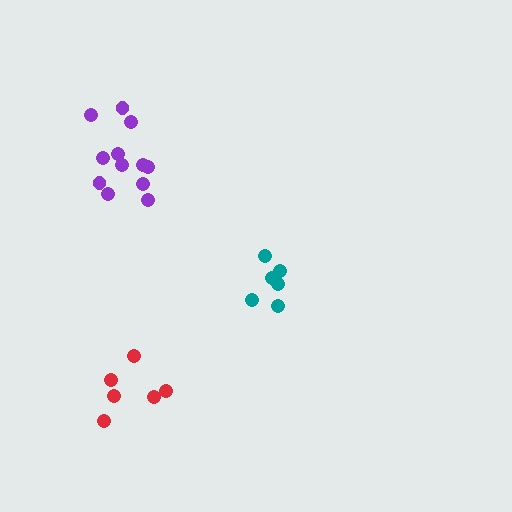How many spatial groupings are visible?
There are 3 spatial groupings.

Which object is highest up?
The purple cluster is topmost.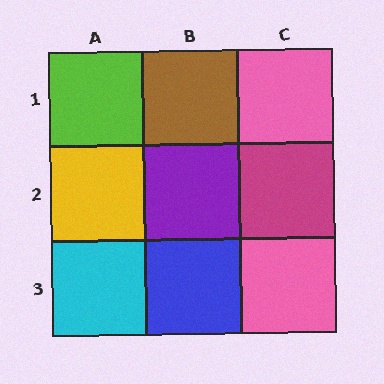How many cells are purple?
1 cell is purple.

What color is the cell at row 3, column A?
Cyan.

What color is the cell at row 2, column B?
Purple.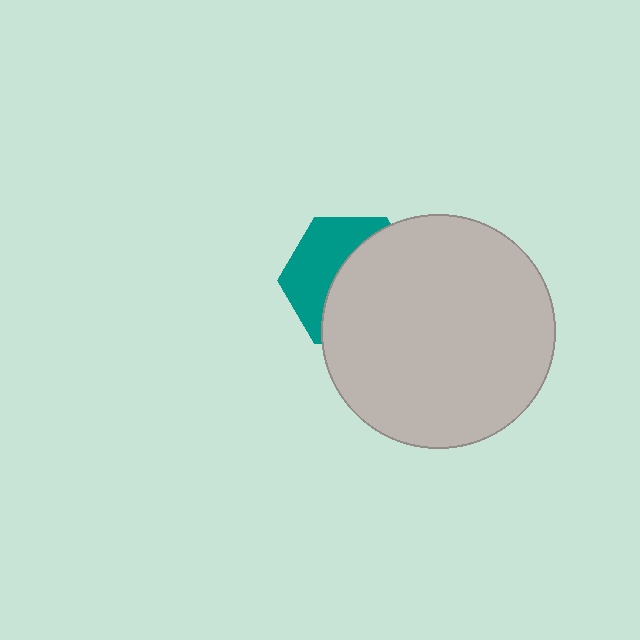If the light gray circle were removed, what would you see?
You would see the complete teal hexagon.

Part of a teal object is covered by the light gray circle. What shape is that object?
It is a hexagon.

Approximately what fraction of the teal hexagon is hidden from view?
Roughly 58% of the teal hexagon is hidden behind the light gray circle.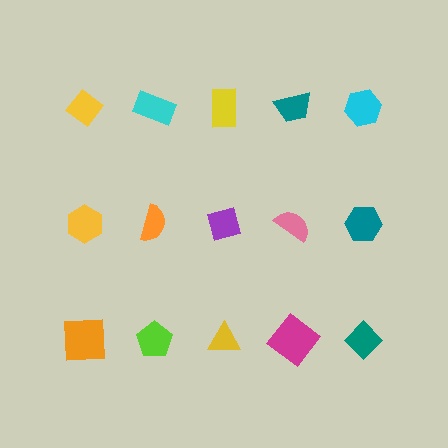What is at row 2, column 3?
A purple diamond.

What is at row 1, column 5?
A cyan hexagon.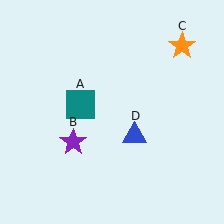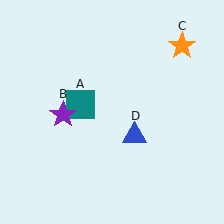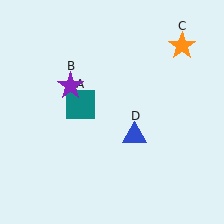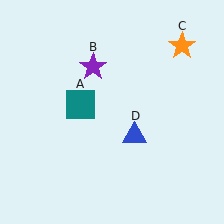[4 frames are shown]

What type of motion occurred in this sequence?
The purple star (object B) rotated clockwise around the center of the scene.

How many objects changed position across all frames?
1 object changed position: purple star (object B).